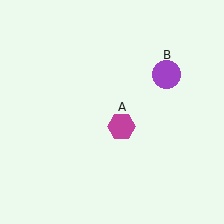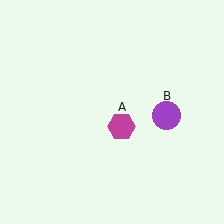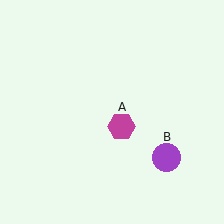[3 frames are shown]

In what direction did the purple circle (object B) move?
The purple circle (object B) moved down.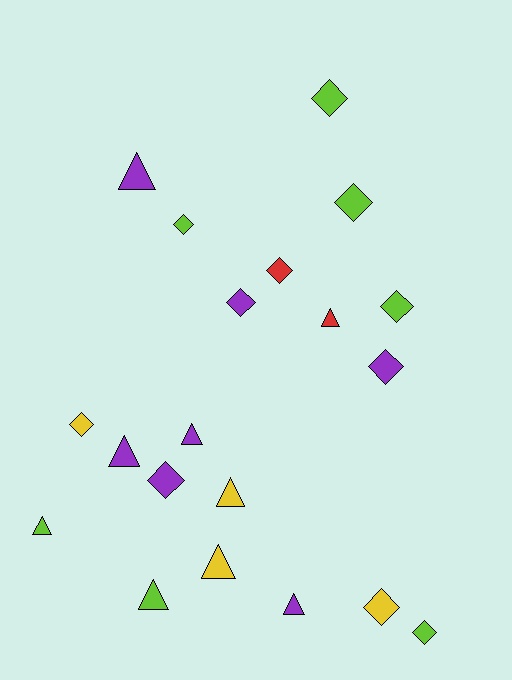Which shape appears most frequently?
Diamond, with 11 objects.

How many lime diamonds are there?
There are 5 lime diamonds.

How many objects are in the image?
There are 20 objects.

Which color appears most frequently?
Lime, with 7 objects.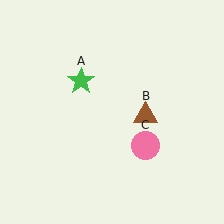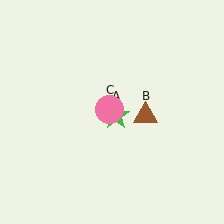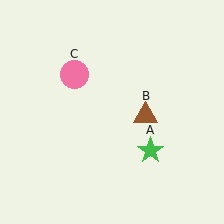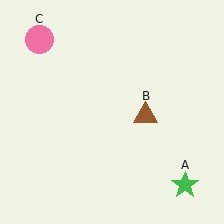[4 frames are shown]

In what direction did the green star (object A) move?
The green star (object A) moved down and to the right.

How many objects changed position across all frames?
2 objects changed position: green star (object A), pink circle (object C).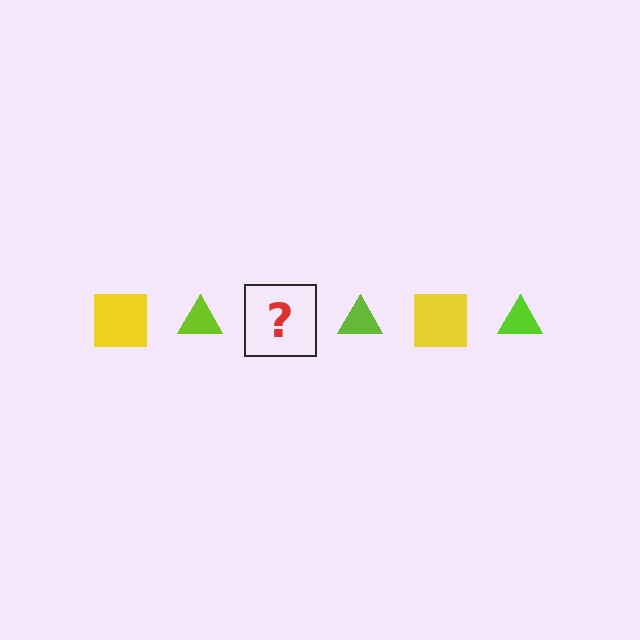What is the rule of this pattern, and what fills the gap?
The rule is that the pattern alternates between yellow square and lime triangle. The gap should be filled with a yellow square.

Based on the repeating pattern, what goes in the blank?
The blank should be a yellow square.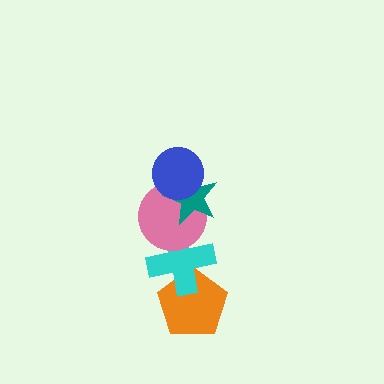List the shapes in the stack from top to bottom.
From top to bottom: the blue circle, the teal star, the pink circle, the cyan cross, the orange pentagon.